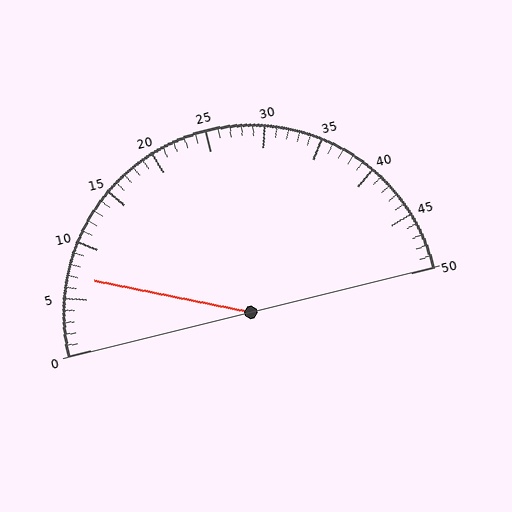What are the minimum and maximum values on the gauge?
The gauge ranges from 0 to 50.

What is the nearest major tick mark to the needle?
The nearest major tick mark is 5.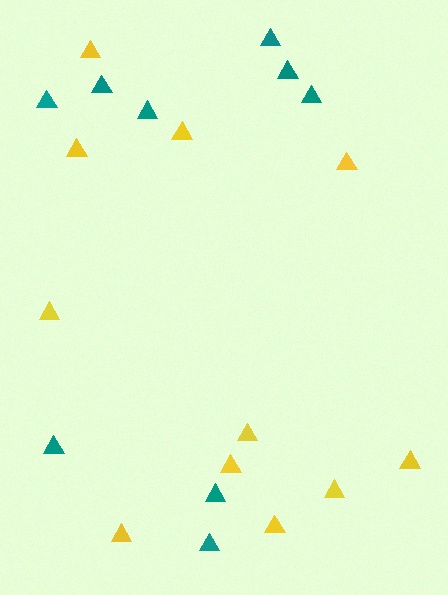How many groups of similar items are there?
There are 2 groups: one group of yellow triangles (11) and one group of teal triangles (9).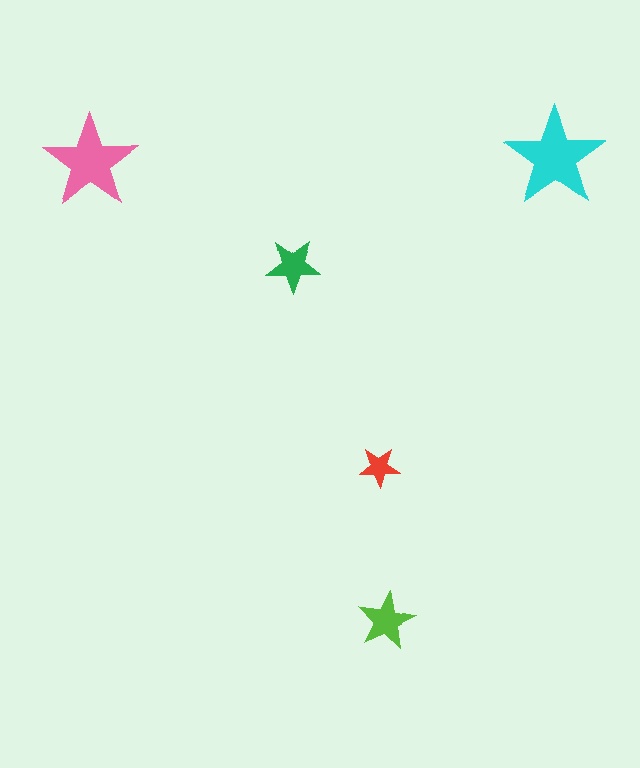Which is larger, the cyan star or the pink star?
The cyan one.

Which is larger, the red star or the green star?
The green one.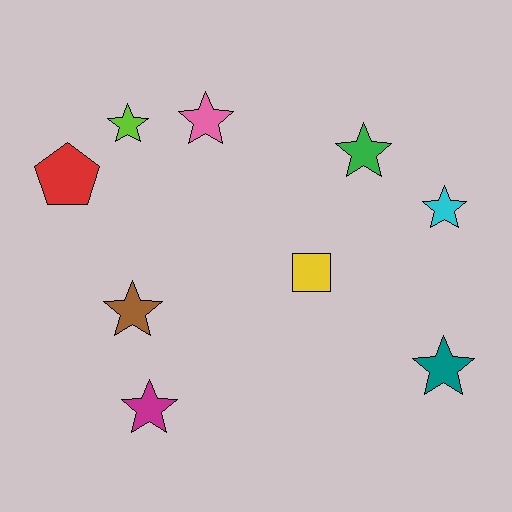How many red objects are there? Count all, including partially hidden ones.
There is 1 red object.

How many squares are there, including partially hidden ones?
There is 1 square.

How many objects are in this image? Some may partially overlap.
There are 9 objects.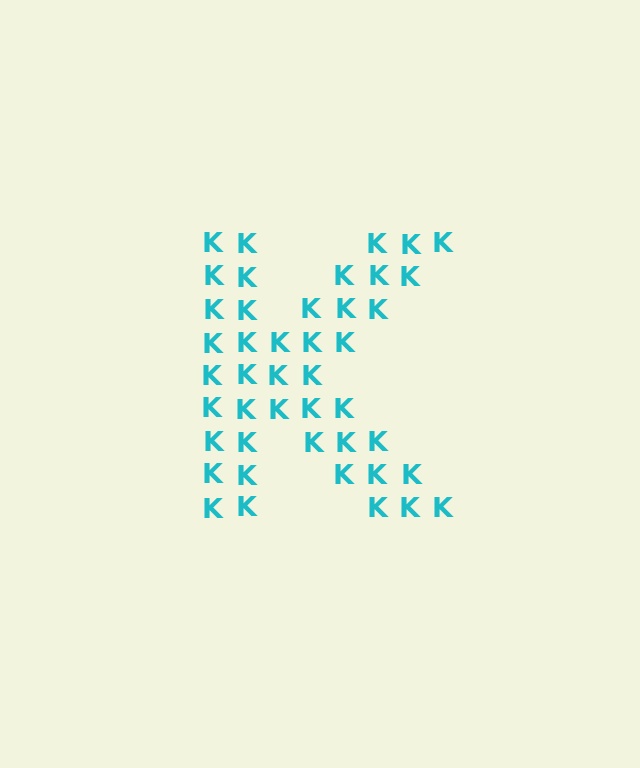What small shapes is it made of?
It is made of small letter K's.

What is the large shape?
The large shape is the letter K.